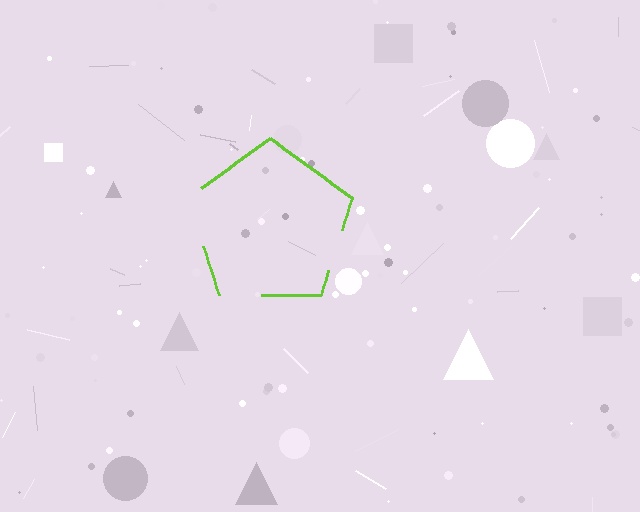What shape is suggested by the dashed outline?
The dashed outline suggests a pentagon.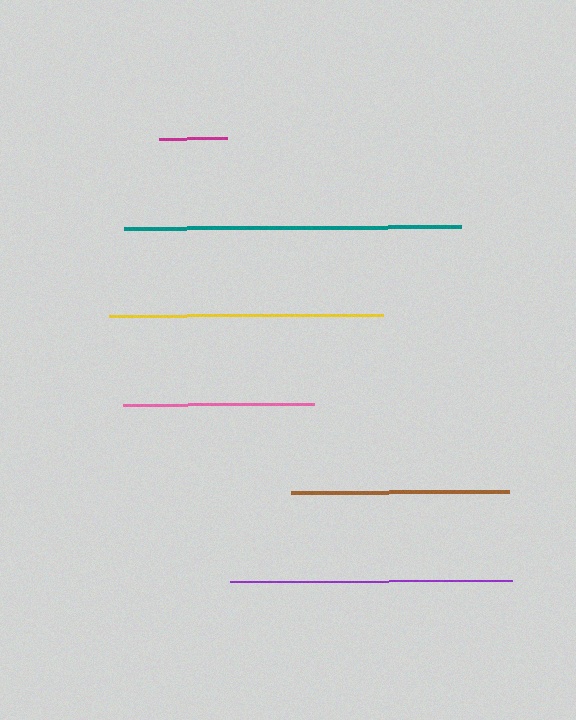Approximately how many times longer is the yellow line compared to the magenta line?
The yellow line is approximately 4.0 times the length of the magenta line.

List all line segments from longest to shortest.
From longest to shortest: teal, purple, yellow, brown, pink, magenta.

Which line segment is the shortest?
The magenta line is the shortest at approximately 68 pixels.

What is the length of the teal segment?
The teal segment is approximately 337 pixels long.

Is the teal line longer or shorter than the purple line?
The teal line is longer than the purple line.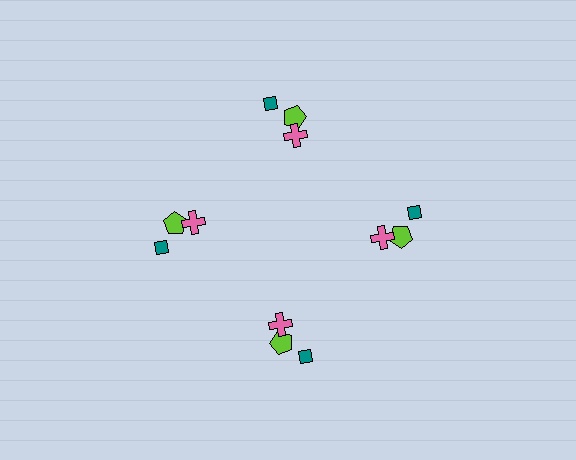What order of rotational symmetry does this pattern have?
This pattern has 4-fold rotational symmetry.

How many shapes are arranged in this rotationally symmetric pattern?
There are 12 shapes, arranged in 4 groups of 3.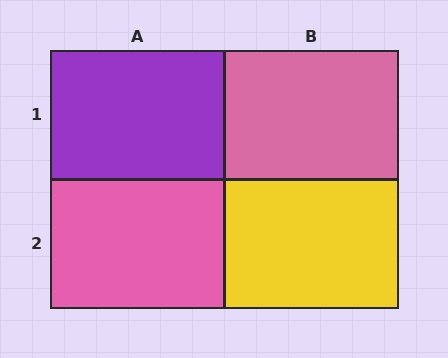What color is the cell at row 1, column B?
Pink.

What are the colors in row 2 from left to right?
Pink, yellow.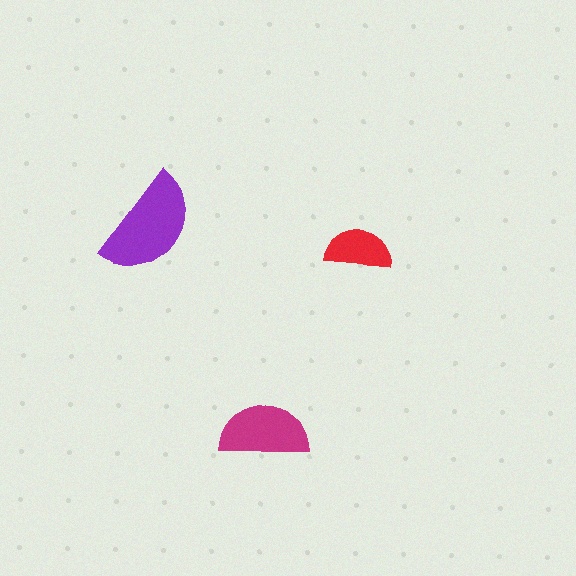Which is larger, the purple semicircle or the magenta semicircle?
The purple one.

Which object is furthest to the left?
The purple semicircle is leftmost.